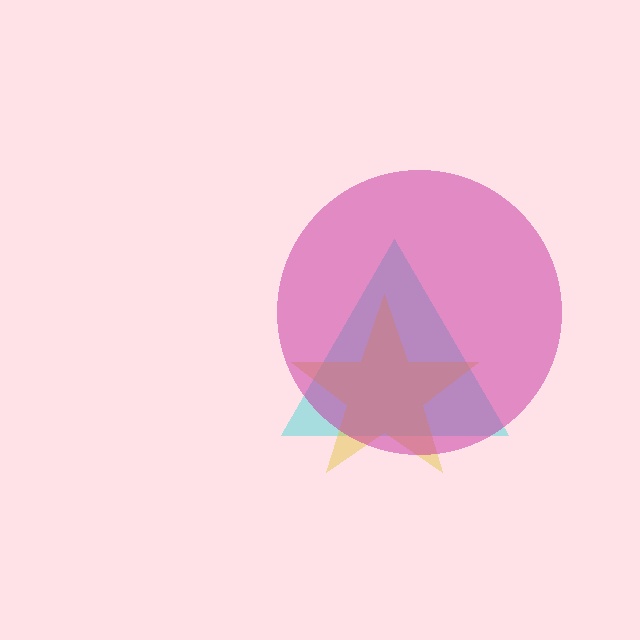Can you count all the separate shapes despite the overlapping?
Yes, there are 3 separate shapes.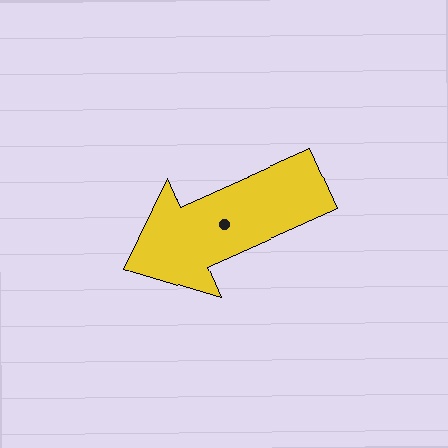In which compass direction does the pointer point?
Southwest.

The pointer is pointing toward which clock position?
Roughly 8 o'clock.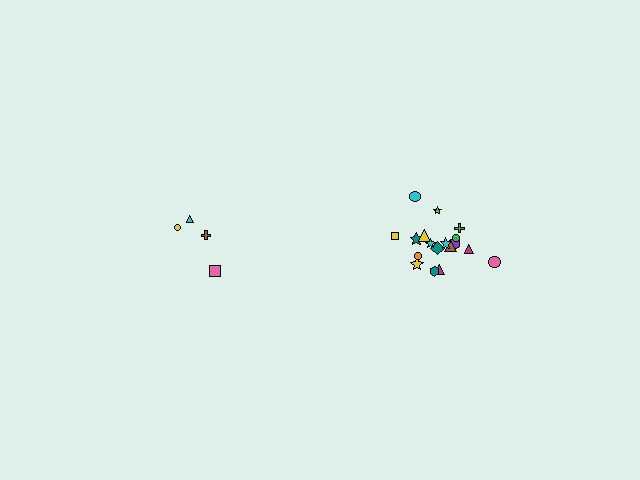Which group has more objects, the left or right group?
The right group.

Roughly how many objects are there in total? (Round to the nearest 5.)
Roughly 20 objects in total.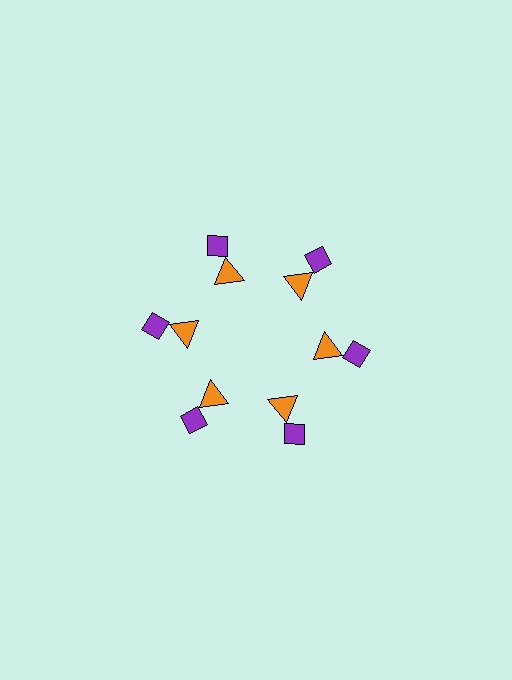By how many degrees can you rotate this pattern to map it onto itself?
The pattern maps onto itself every 60 degrees of rotation.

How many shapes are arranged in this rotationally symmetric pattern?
There are 12 shapes, arranged in 6 groups of 2.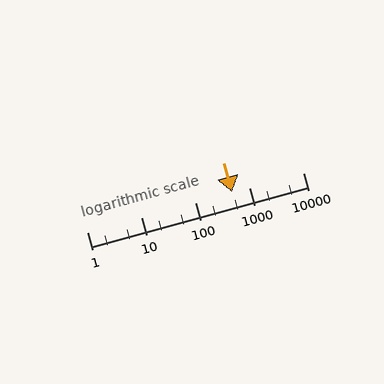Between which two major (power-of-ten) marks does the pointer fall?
The pointer is between 100 and 1000.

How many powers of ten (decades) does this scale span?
The scale spans 4 decades, from 1 to 10000.